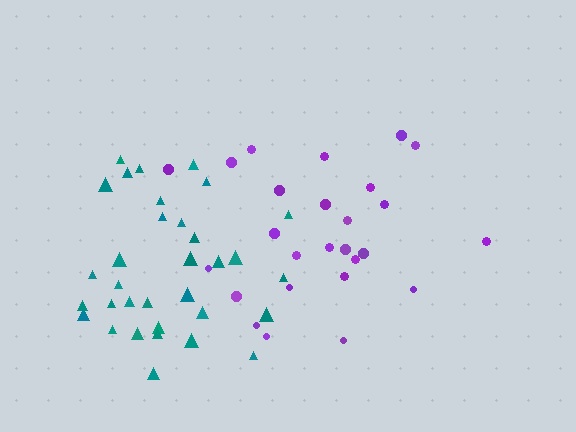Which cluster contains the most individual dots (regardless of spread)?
Teal (33).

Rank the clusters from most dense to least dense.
purple, teal.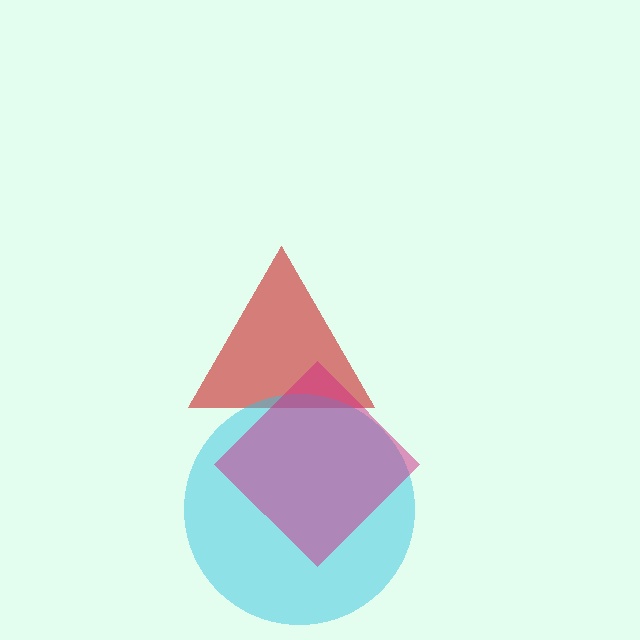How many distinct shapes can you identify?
There are 3 distinct shapes: a red triangle, a cyan circle, a magenta diamond.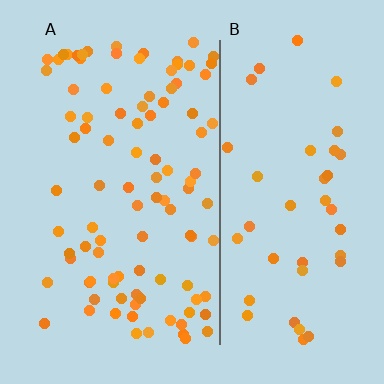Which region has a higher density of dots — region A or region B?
A (the left).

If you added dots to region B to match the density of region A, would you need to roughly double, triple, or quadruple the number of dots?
Approximately double.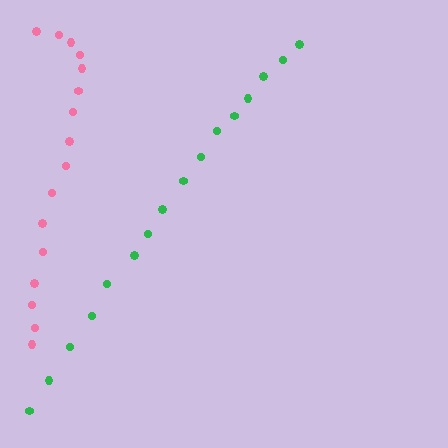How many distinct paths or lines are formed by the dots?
There are 2 distinct paths.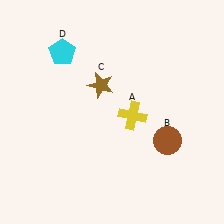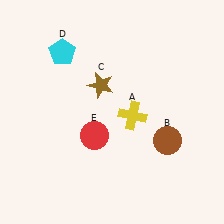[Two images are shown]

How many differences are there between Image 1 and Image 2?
There is 1 difference between the two images.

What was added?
A red circle (E) was added in Image 2.